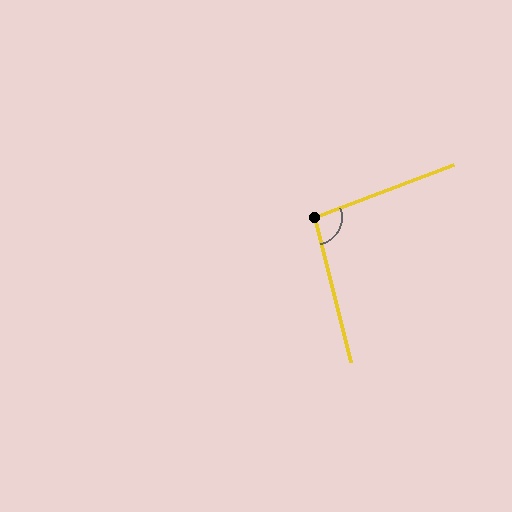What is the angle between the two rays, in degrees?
Approximately 97 degrees.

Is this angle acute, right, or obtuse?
It is obtuse.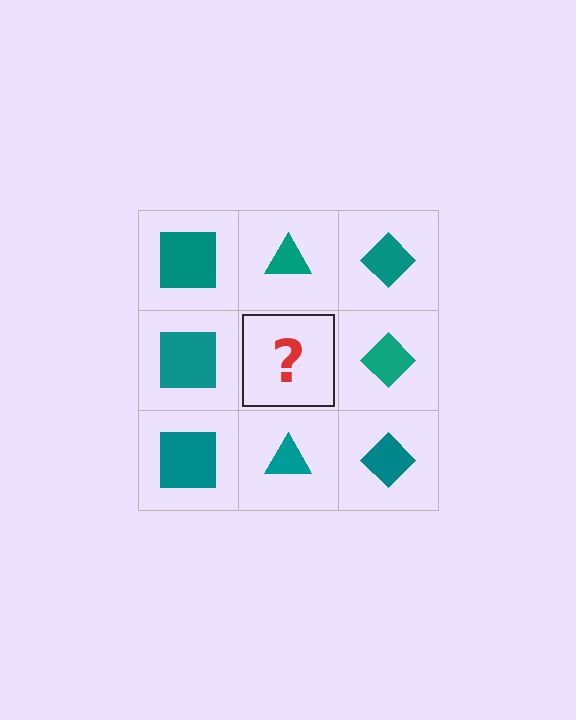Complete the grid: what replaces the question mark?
The question mark should be replaced with a teal triangle.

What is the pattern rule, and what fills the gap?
The rule is that each column has a consistent shape. The gap should be filled with a teal triangle.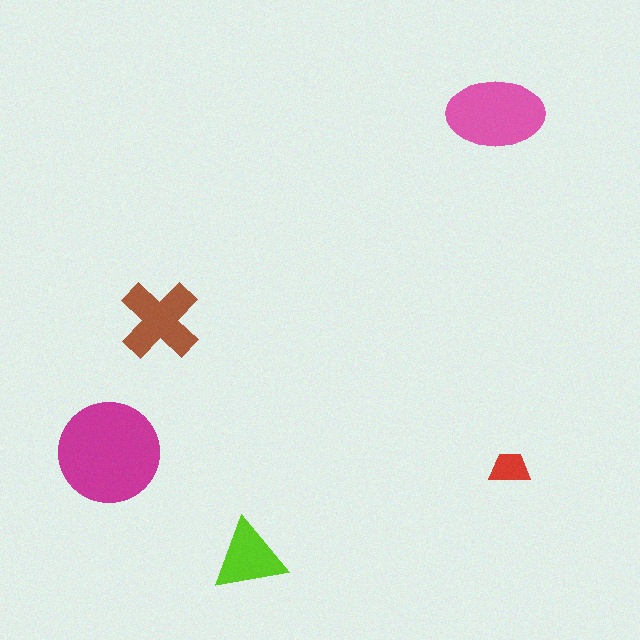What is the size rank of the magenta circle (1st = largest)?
1st.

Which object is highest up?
The pink ellipse is topmost.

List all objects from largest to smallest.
The magenta circle, the pink ellipse, the brown cross, the lime triangle, the red trapezoid.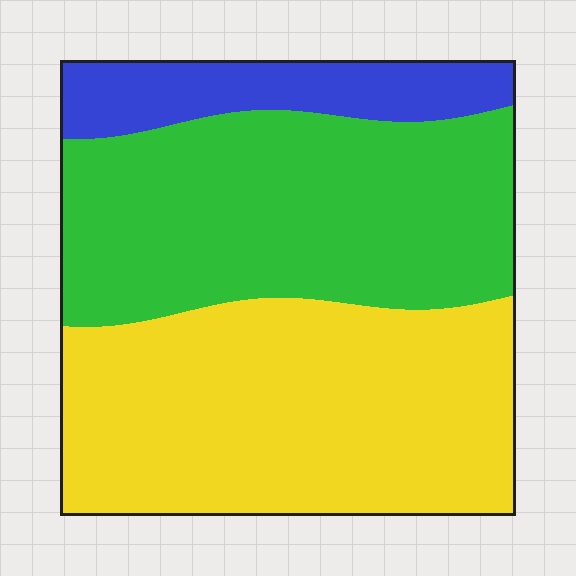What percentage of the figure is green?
Green covers around 40% of the figure.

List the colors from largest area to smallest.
From largest to smallest: yellow, green, blue.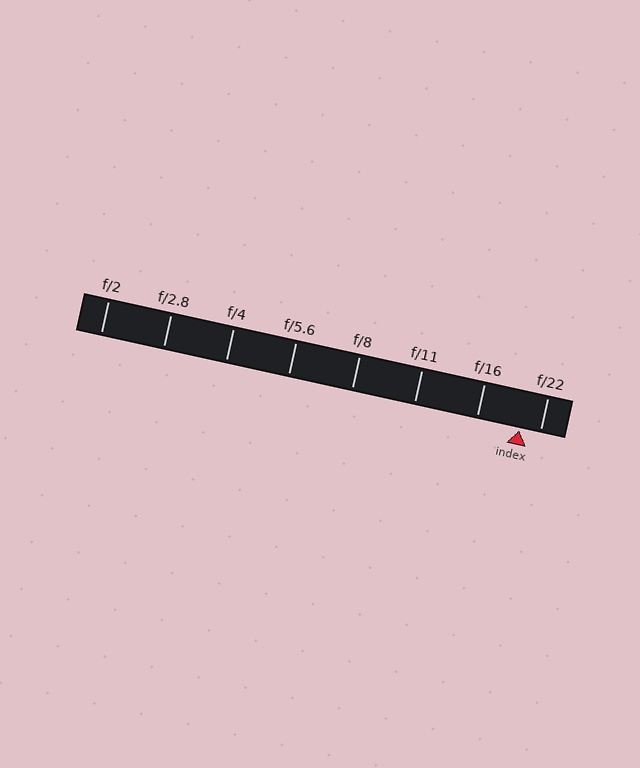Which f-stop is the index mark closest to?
The index mark is closest to f/22.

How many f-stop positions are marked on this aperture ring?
There are 8 f-stop positions marked.